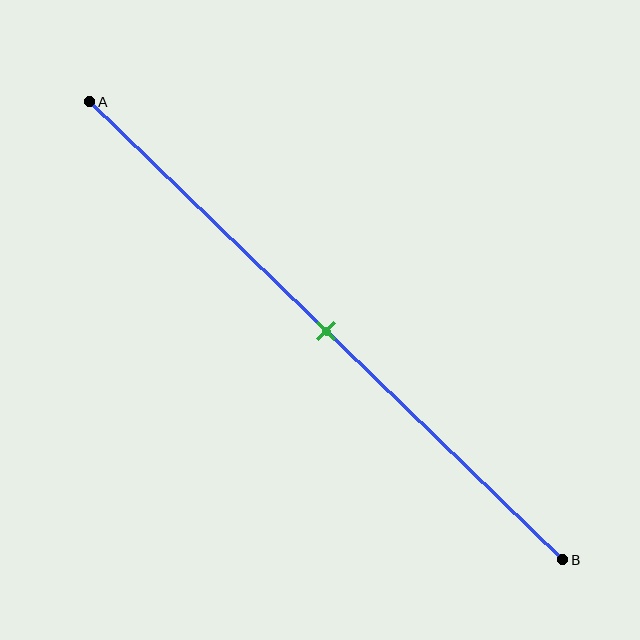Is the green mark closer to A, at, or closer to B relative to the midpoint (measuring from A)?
The green mark is approximately at the midpoint of segment AB.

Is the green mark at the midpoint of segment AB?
Yes, the mark is approximately at the midpoint.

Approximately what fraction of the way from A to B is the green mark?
The green mark is approximately 50% of the way from A to B.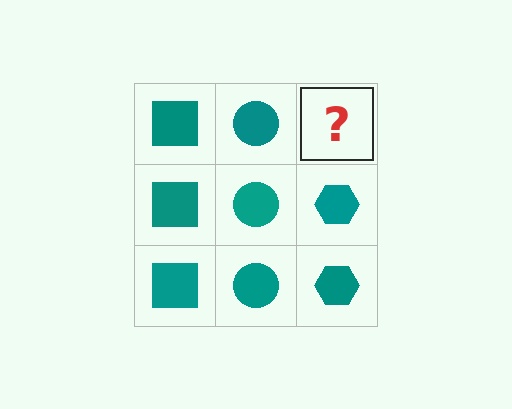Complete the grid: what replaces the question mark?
The question mark should be replaced with a teal hexagon.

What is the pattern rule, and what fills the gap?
The rule is that each column has a consistent shape. The gap should be filled with a teal hexagon.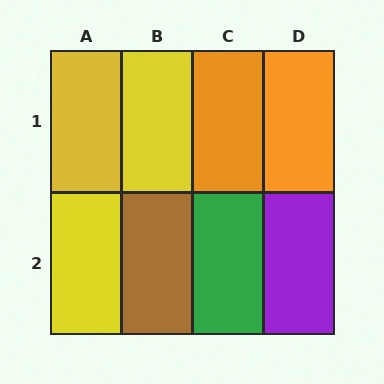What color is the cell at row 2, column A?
Yellow.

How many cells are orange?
2 cells are orange.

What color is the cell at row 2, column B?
Brown.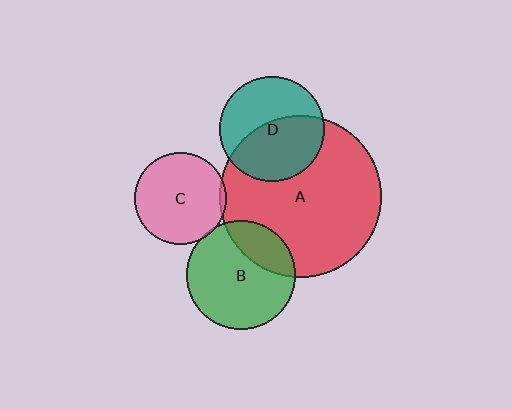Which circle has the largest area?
Circle A (red).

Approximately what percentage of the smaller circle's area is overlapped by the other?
Approximately 25%.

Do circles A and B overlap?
Yes.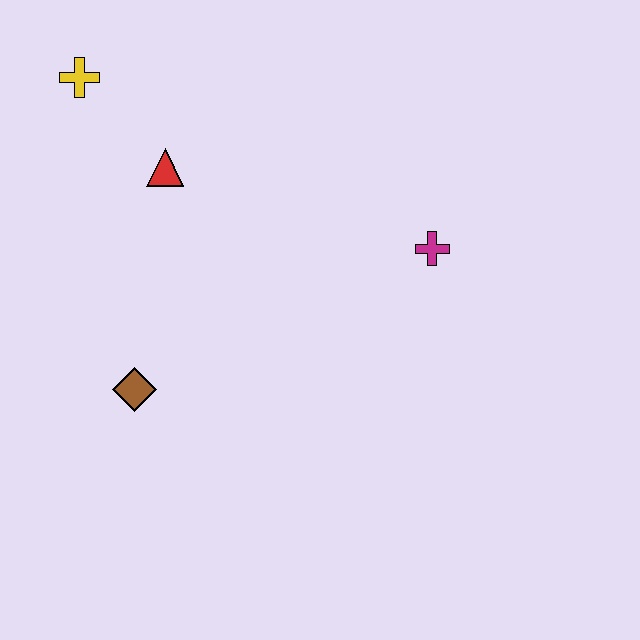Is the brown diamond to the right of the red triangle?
No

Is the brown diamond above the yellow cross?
No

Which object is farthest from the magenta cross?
The yellow cross is farthest from the magenta cross.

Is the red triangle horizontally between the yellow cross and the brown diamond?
No